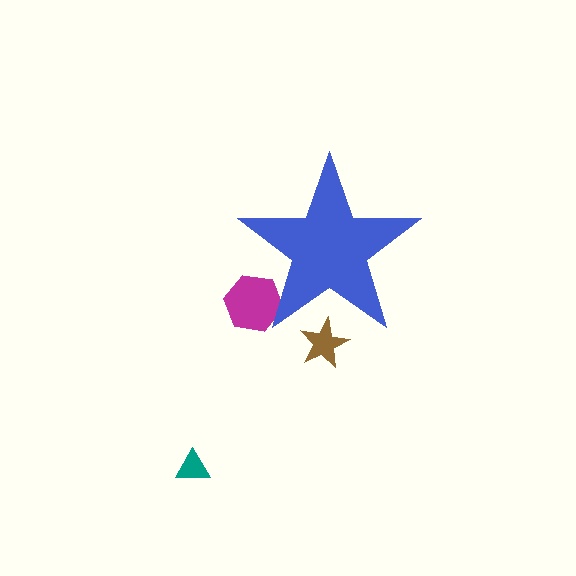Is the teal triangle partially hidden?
No, the teal triangle is fully visible.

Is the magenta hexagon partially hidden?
Yes, the magenta hexagon is partially hidden behind the blue star.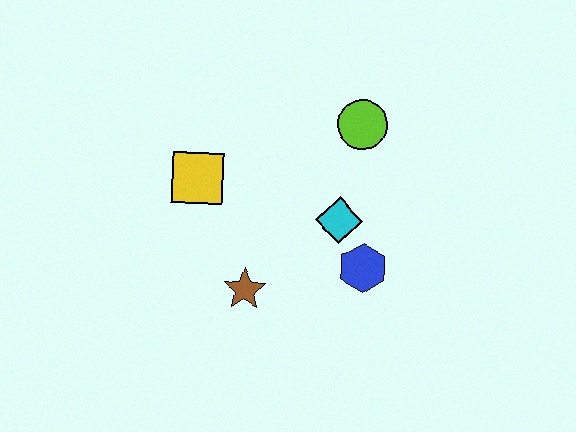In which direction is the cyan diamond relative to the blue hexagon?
The cyan diamond is above the blue hexagon.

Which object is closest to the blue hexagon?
The cyan diamond is closest to the blue hexagon.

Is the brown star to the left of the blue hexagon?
Yes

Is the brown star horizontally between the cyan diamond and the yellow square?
Yes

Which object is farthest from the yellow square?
The blue hexagon is farthest from the yellow square.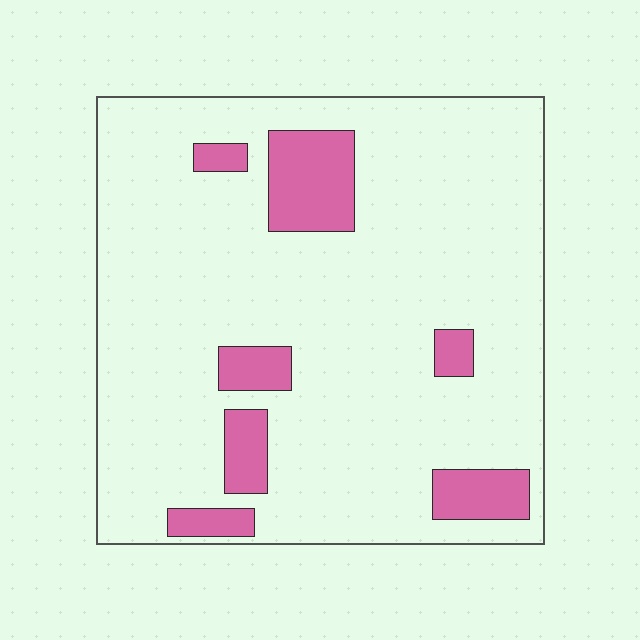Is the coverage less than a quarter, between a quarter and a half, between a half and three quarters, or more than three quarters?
Less than a quarter.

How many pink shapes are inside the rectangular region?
7.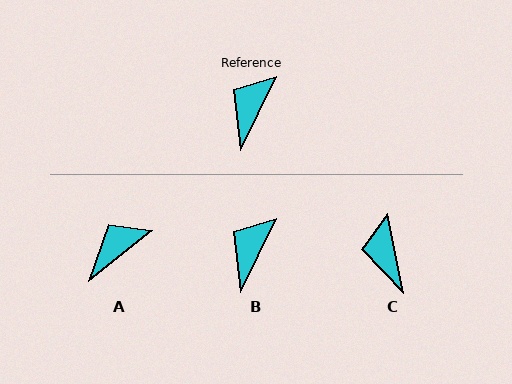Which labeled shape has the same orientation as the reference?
B.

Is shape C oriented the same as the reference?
No, it is off by about 37 degrees.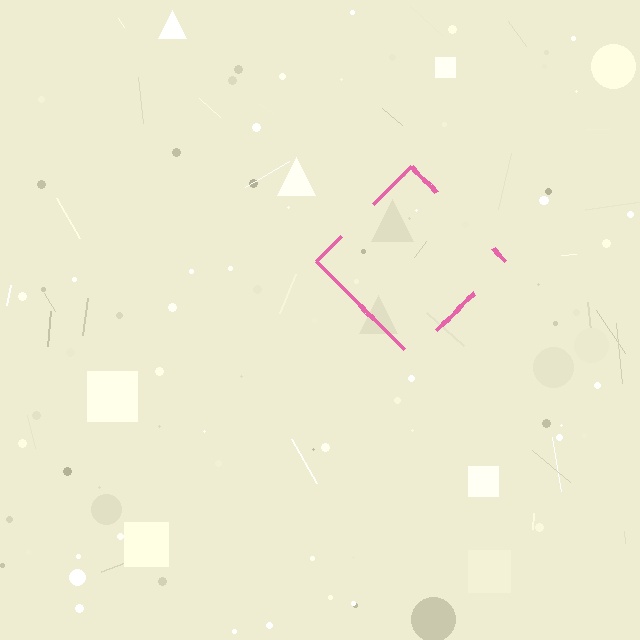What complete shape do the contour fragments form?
The contour fragments form a diamond.